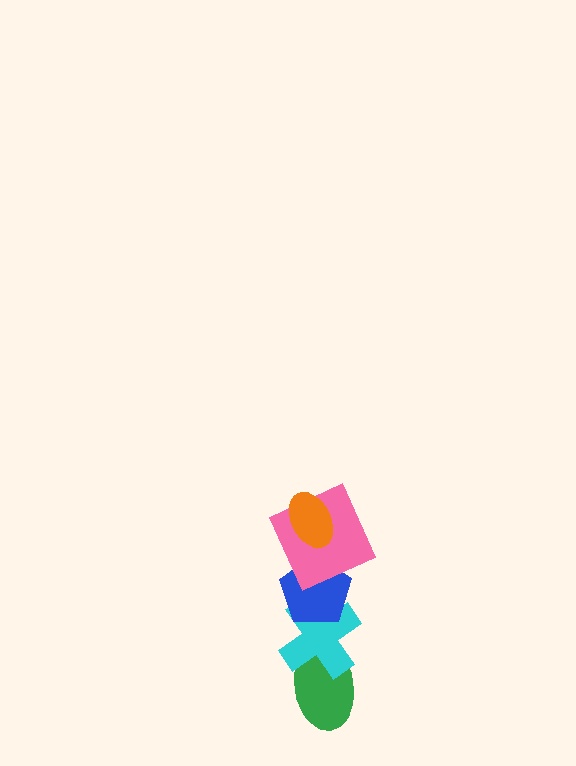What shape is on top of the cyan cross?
The blue pentagon is on top of the cyan cross.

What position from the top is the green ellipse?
The green ellipse is 5th from the top.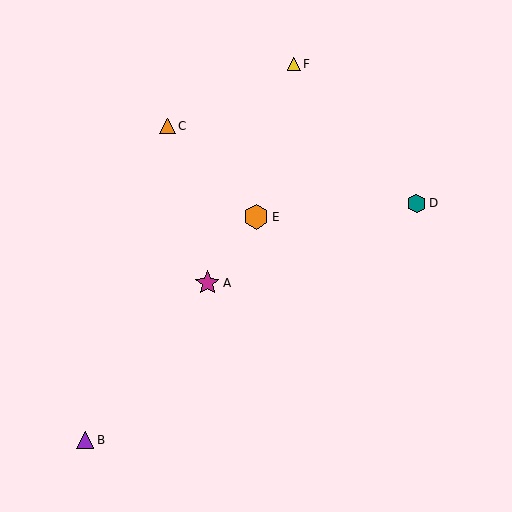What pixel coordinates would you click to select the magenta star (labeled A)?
Click at (207, 283) to select the magenta star A.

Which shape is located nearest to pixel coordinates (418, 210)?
The teal hexagon (labeled D) at (417, 204) is nearest to that location.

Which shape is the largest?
The orange hexagon (labeled E) is the largest.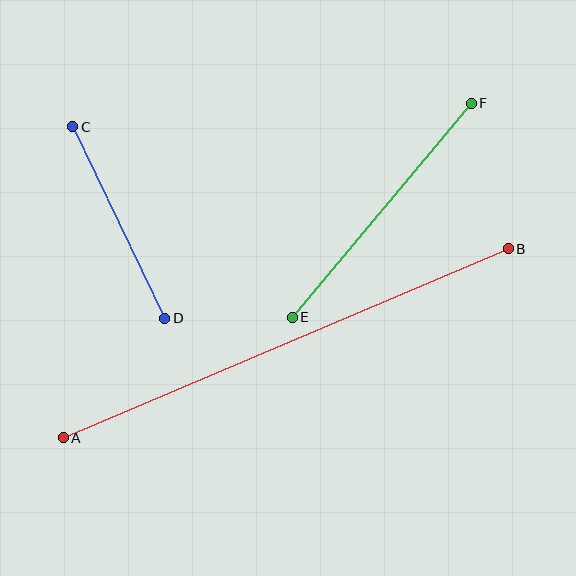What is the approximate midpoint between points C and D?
The midpoint is at approximately (119, 223) pixels.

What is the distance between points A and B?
The distance is approximately 483 pixels.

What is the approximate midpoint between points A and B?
The midpoint is at approximately (286, 343) pixels.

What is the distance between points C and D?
The distance is approximately 212 pixels.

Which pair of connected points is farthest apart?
Points A and B are farthest apart.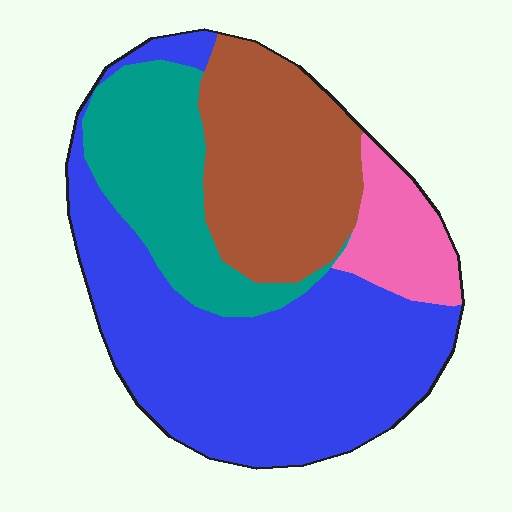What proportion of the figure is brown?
Brown covers around 25% of the figure.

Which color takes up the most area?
Blue, at roughly 45%.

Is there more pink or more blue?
Blue.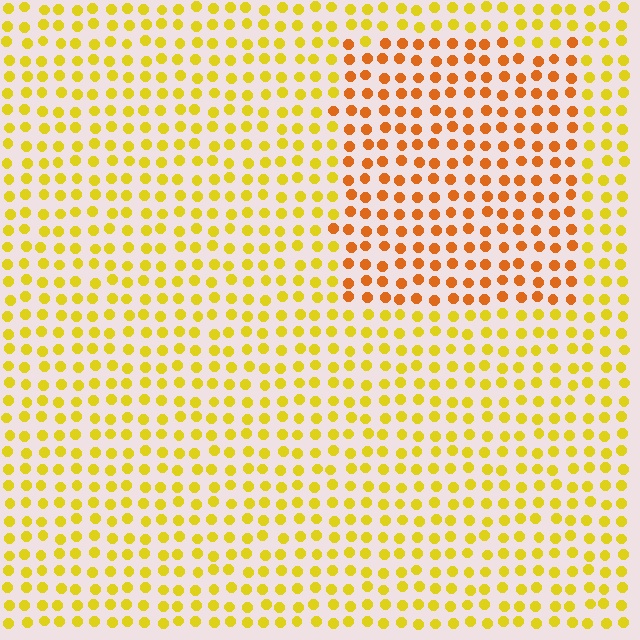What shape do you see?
I see a rectangle.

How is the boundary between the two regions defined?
The boundary is defined purely by a slight shift in hue (about 32 degrees). Spacing, size, and orientation are identical on both sides.